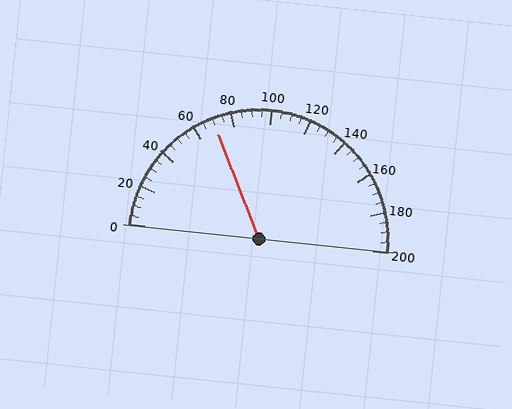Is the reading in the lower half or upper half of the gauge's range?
The reading is in the lower half of the range (0 to 200).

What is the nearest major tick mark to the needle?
The nearest major tick mark is 80.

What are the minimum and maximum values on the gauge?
The gauge ranges from 0 to 200.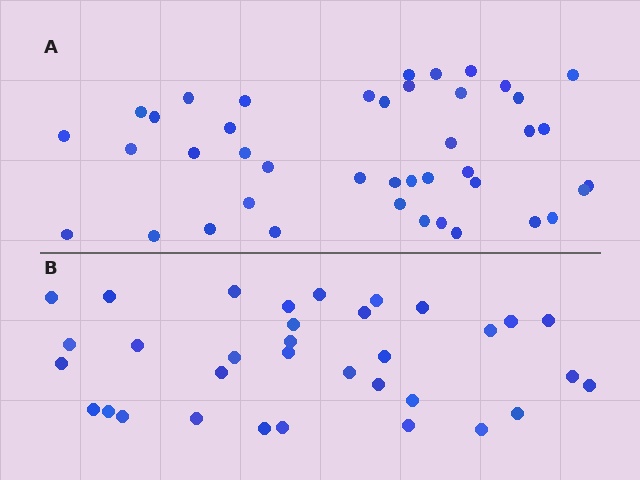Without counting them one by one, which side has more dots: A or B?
Region A (the top region) has more dots.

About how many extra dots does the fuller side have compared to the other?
Region A has roughly 8 or so more dots than region B.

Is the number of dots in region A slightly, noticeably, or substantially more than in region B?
Region A has only slightly more — the two regions are fairly close. The ratio is roughly 1.2 to 1.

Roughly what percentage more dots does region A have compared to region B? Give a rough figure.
About 25% more.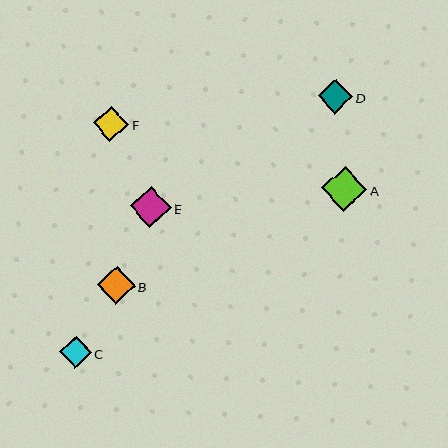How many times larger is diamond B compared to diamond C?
Diamond B is approximately 1.2 times the size of diamond C.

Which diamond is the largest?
Diamond A is the largest with a size of approximately 45 pixels.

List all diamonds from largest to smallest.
From largest to smallest: A, E, B, F, D, C.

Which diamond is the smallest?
Diamond C is the smallest with a size of approximately 32 pixels.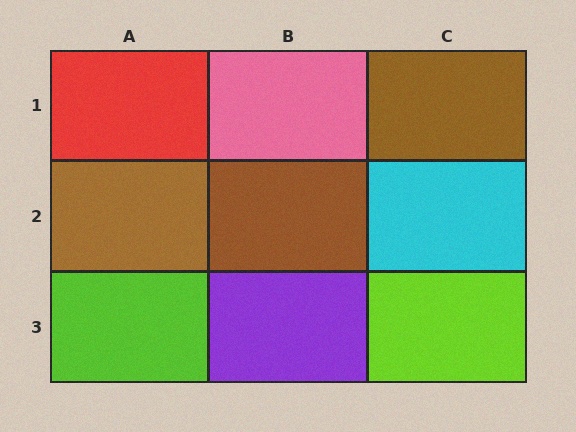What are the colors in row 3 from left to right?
Lime, purple, lime.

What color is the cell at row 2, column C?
Cyan.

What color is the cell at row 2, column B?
Brown.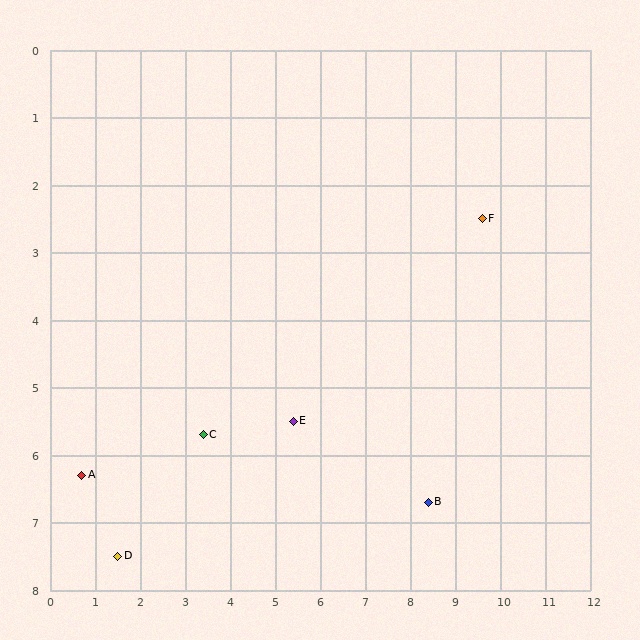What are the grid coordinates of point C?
Point C is at approximately (3.4, 5.7).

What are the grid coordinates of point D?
Point D is at approximately (1.5, 7.5).